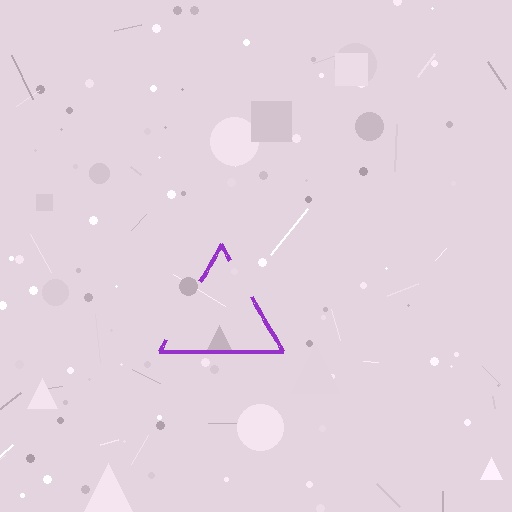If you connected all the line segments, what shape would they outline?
They would outline a triangle.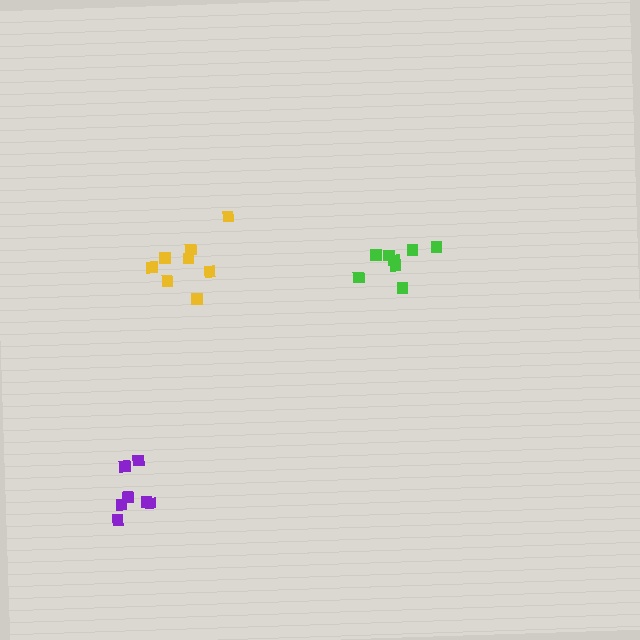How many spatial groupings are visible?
There are 3 spatial groupings.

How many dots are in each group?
Group 1: 7 dots, Group 2: 8 dots, Group 3: 8 dots (23 total).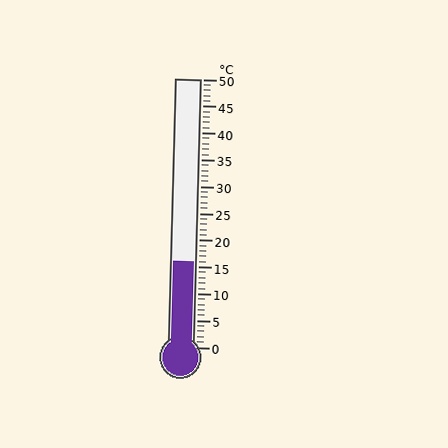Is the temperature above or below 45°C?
The temperature is below 45°C.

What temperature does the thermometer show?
The thermometer shows approximately 16°C.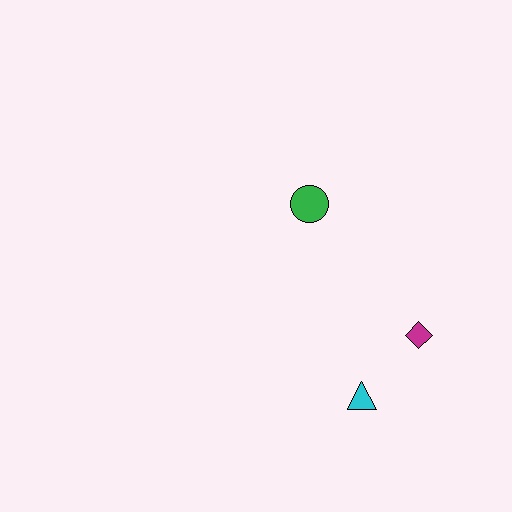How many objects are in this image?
There are 3 objects.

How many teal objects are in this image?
There are no teal objects.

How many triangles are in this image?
There is 1 triangle.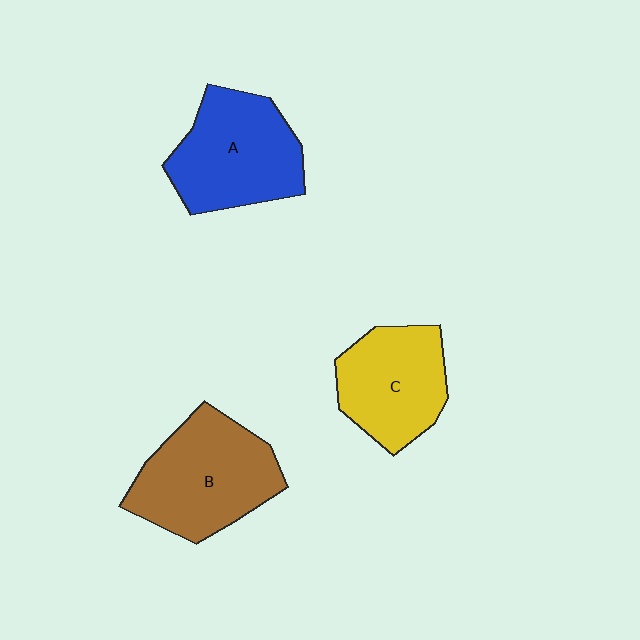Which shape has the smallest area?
Shape C (yellow).